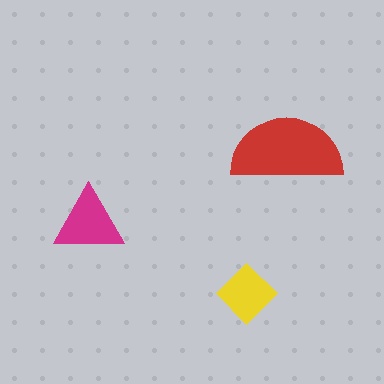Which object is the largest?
The red semicircle.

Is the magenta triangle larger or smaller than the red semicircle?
Smaller.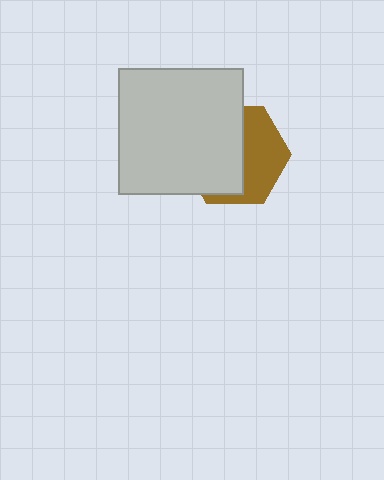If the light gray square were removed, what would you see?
You would see the complete brown hexagon.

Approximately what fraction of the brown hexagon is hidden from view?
Roughly 56% of the brown hexagon is hidden behind the light gray square.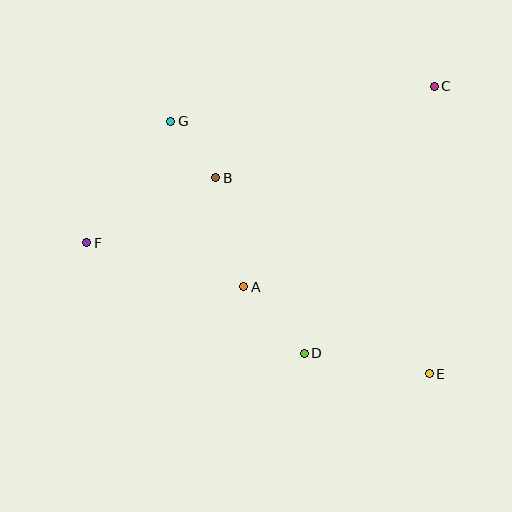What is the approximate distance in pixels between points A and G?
The distance between A and G is approximately 181 pixels.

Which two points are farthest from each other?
Points C and F are farthest from each other.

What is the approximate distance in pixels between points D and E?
The distance between D and E is approximately 127 pixels.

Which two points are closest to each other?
Points B and G are closest to each other.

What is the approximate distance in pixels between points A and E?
The distance between A and E is approximately 205 pixels.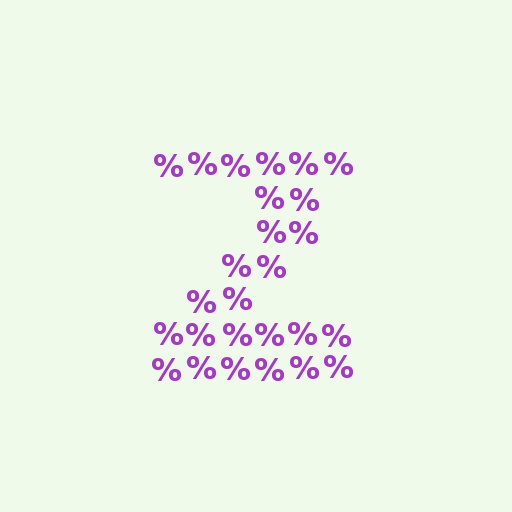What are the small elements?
The small elements are percent signs.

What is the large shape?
The large shape is the letter Z.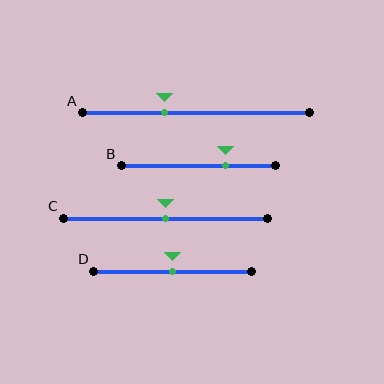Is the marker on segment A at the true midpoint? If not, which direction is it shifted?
No, the marker on segment A is shifted to the left by about 14% of the segment length.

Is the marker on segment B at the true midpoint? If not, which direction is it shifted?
No, the marker on segment B is shifted to the right by about 17% of the segment length.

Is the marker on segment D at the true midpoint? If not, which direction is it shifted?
Yes, the marker on segment D is at the true midpoint.